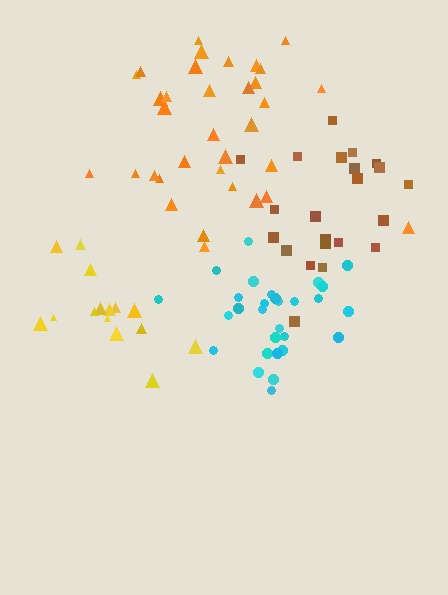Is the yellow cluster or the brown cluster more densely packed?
Brown.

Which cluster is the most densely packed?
Cyan.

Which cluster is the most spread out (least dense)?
Yellow.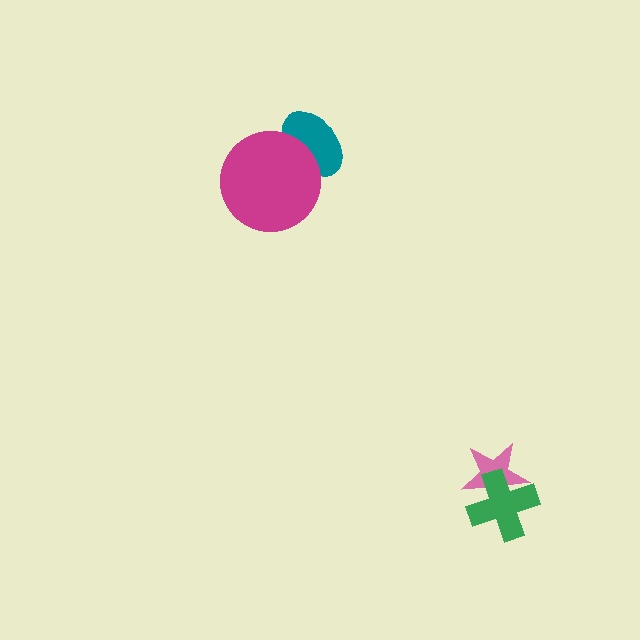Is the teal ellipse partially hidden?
Yes, it is partially covered by another shape.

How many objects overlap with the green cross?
1 object overlaps with the green cross.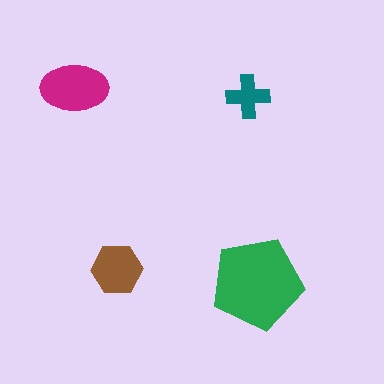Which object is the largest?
The green pentagon.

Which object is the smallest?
The teal cross.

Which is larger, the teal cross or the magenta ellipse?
The magenta ellipse.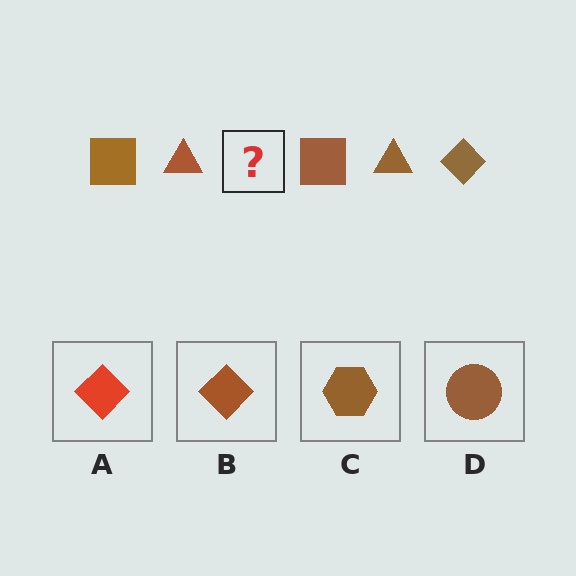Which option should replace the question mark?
Option B.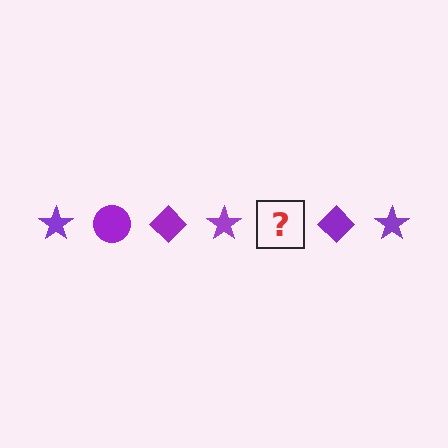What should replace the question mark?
The question mark should be replaced with a purple circle.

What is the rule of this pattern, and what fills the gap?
The rule is that the pattern cycles through star, circle, diamond shapes in purple. The gap should be filled with a purple circle.